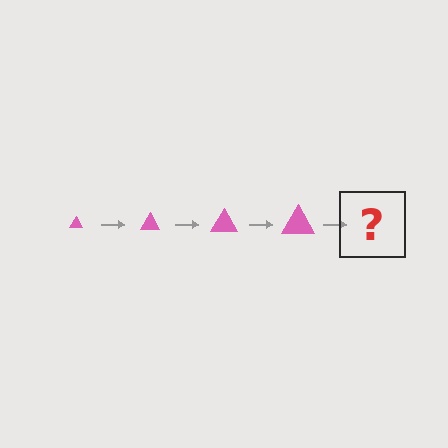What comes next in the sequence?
The next element should be a pink triangle, larger than the previous one.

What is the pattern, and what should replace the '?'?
The pattern is that the triangle gets progressively larger each step. The '?' should be a pink triangle, larger than the previous one.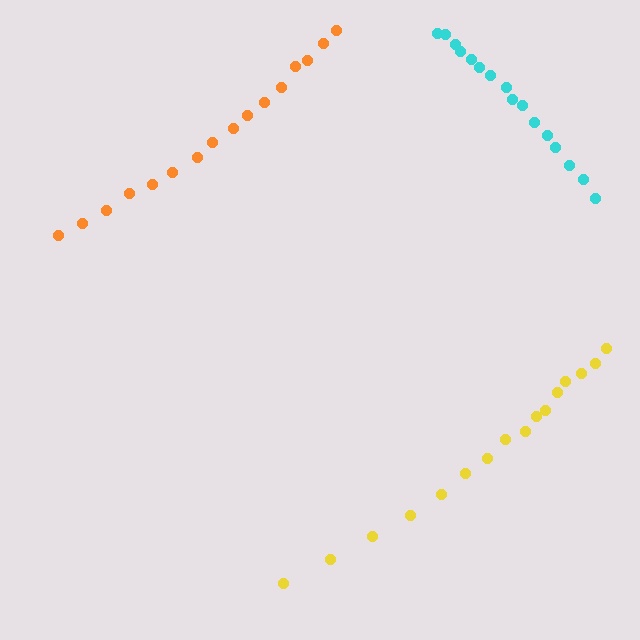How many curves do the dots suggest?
There are 3 distinct paths.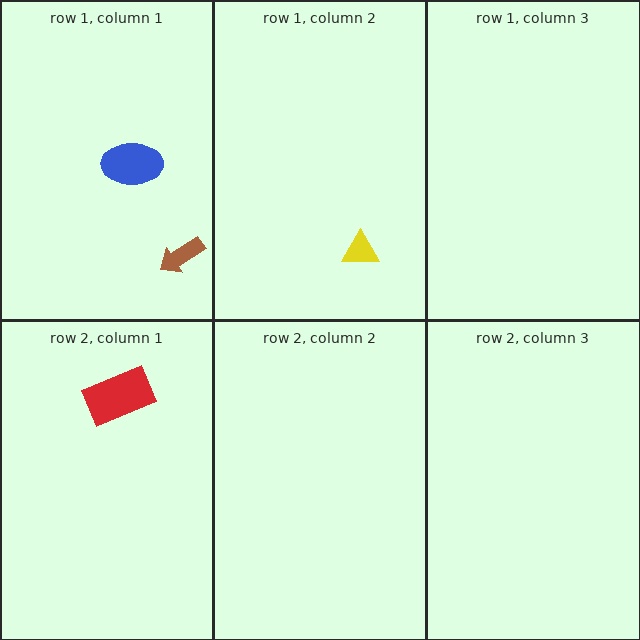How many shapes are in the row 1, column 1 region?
2.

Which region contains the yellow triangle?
The row 1, column 2 region.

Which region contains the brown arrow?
The row 1, column 1 region.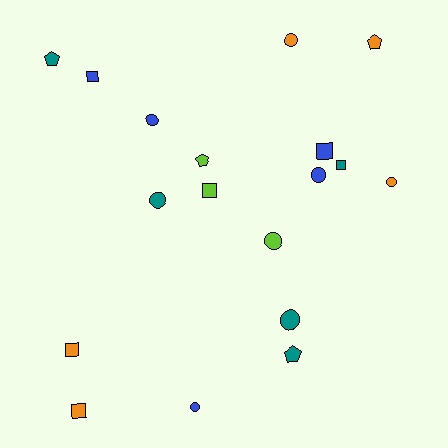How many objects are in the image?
There are 18 objects.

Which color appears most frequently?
Blue, with 5 objects.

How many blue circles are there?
There are 3 blue circles.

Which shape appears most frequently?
Circle, with 8 objects.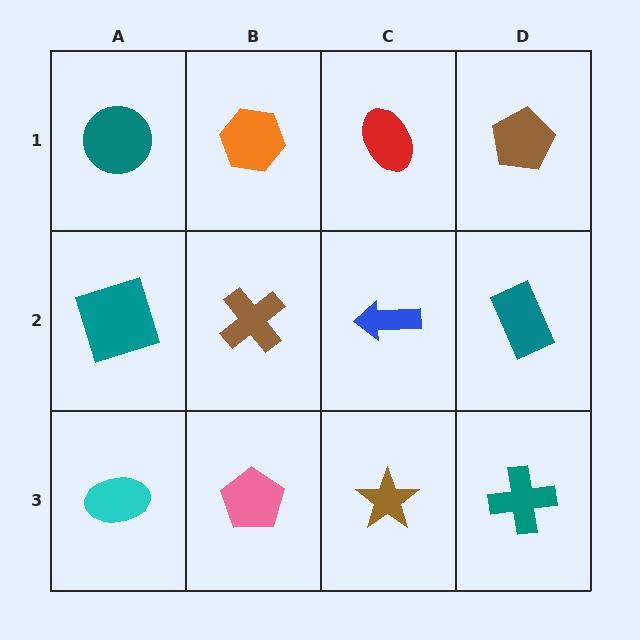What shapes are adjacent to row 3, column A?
A teal square (row 2, column A), a pink pentagon (row 3, column B).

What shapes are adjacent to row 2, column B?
An orange hexagon (row 1, column B), a pink pentagon (row 3, column B), a teal square (row 2, column A), a blue arrow (row 2, column C).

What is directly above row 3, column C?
A blue arrow.